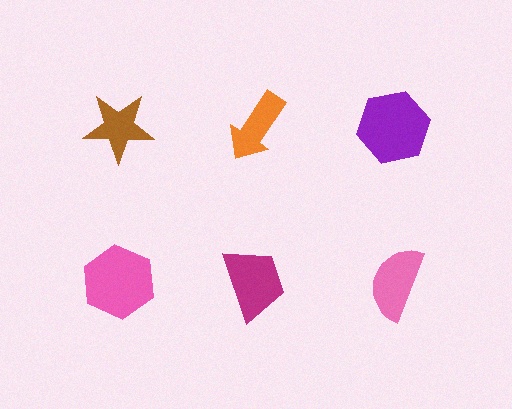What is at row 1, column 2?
An orange arrow.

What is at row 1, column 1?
A brown star.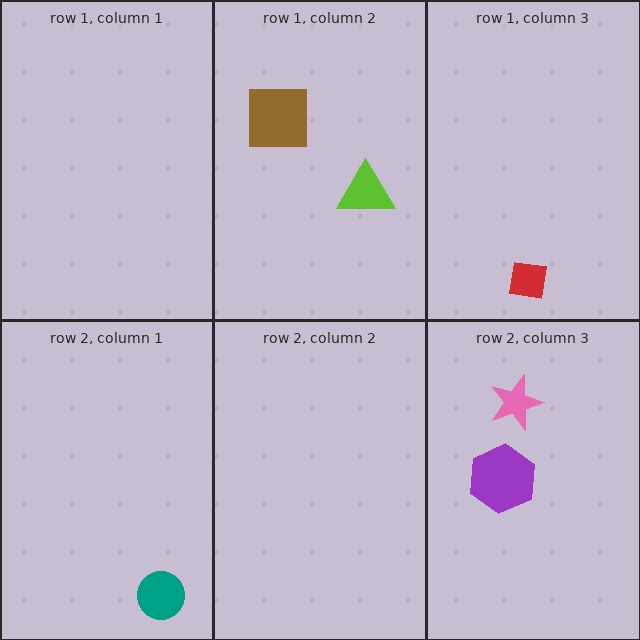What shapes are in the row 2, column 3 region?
The purple hexagon, the pink star.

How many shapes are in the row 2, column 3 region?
2.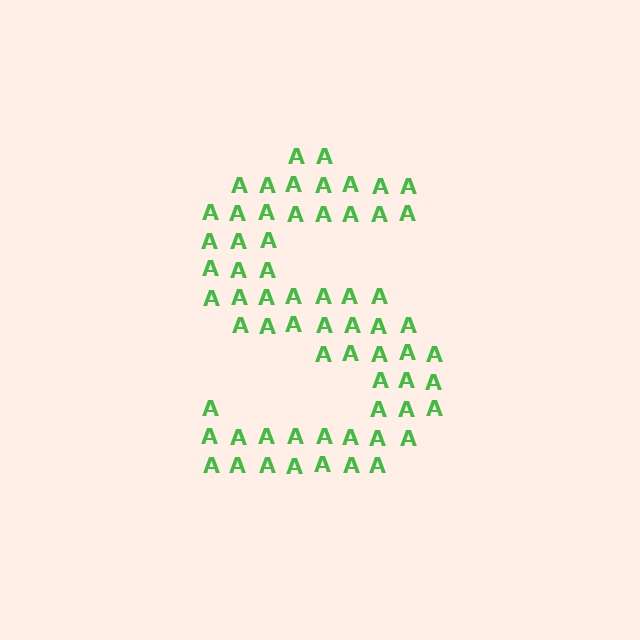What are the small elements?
The small elements are letter A's.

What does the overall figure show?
The overall figure shows the letter S.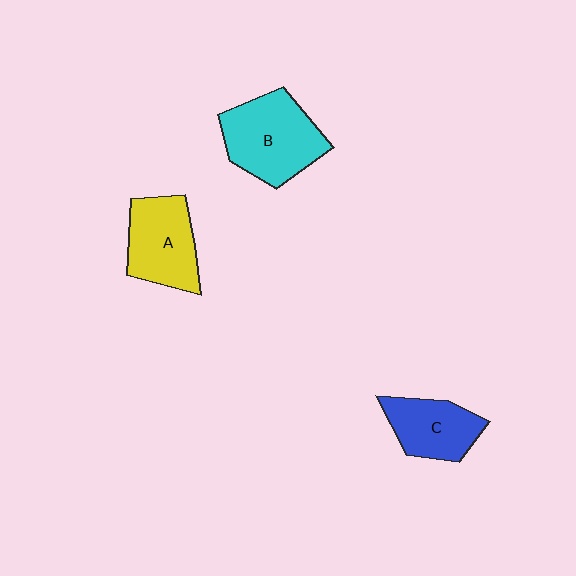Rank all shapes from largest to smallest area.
From largest to smallest: B (cyan), A (yellow), C (blue).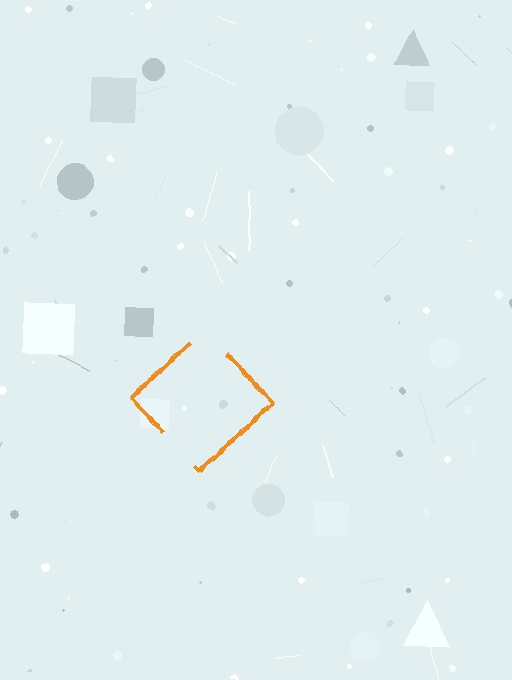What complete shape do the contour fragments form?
The contour fragments form a diamond.